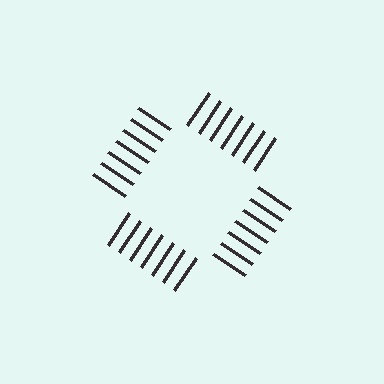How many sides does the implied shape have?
4 sides — the line-ends trace a square.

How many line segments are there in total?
28 — 7 along each of the 4 edges.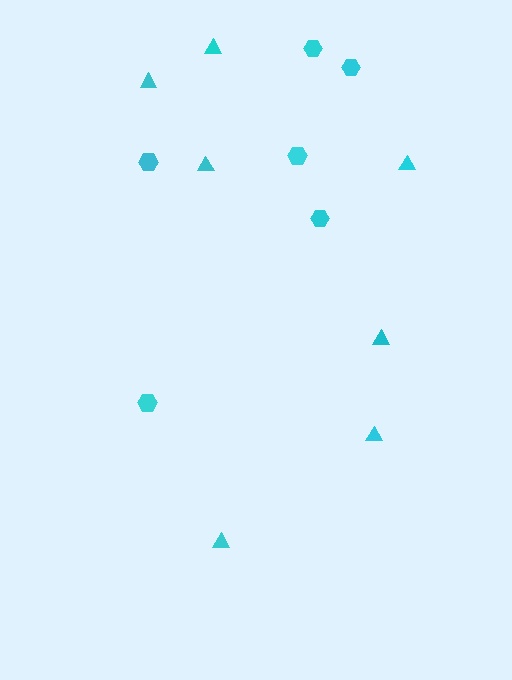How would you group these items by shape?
There are 2 groups: one group of triangles (7) and one group of hexagons (6).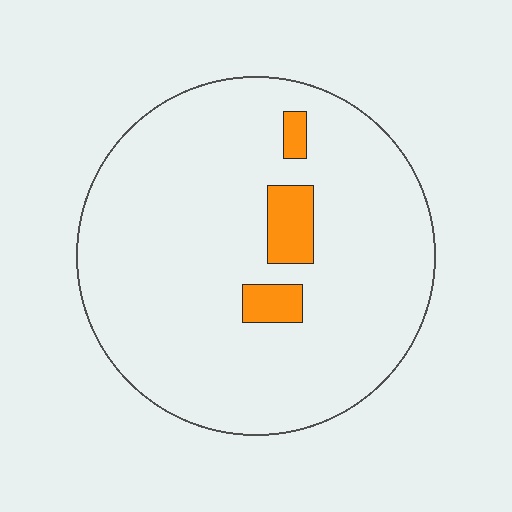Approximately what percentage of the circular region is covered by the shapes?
Approximately 5%.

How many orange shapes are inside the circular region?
3.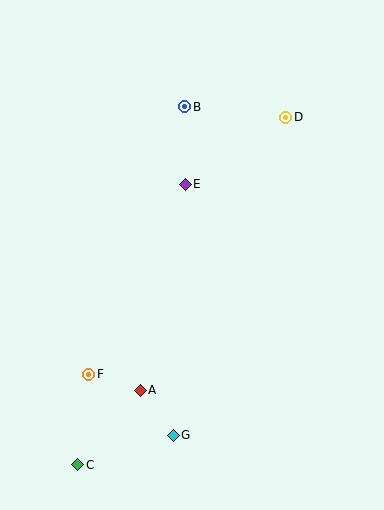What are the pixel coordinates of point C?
Point C is at (78, 465).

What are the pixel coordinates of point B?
Point B is at (185, 107).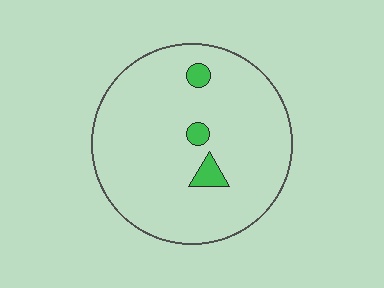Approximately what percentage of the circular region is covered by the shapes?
Approximately 5%.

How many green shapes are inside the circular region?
3.